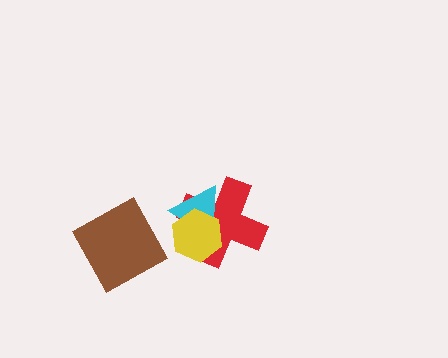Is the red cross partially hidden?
Yes, it is partially covered by another shape.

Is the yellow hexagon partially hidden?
No, no other shape covers it.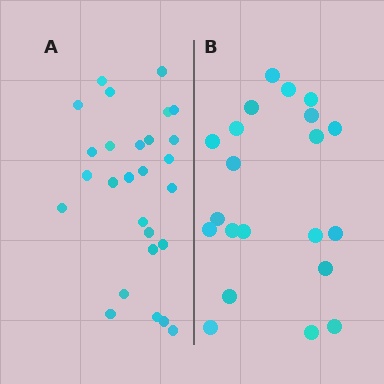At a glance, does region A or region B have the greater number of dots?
Region A (the left region) has more dots.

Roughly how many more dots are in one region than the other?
Region A has about 6 more dots than region B.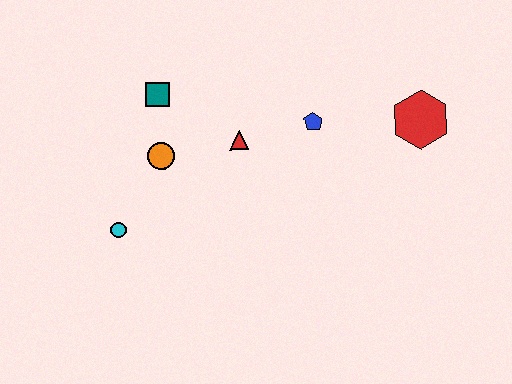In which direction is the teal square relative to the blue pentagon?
The teal square is to the left of the blue pentagon.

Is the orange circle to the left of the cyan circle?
No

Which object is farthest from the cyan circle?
The red hexagon is farthest from the cyan circle.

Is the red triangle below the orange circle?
No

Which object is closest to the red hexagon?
The blue pentagon is closest to the red hexagon.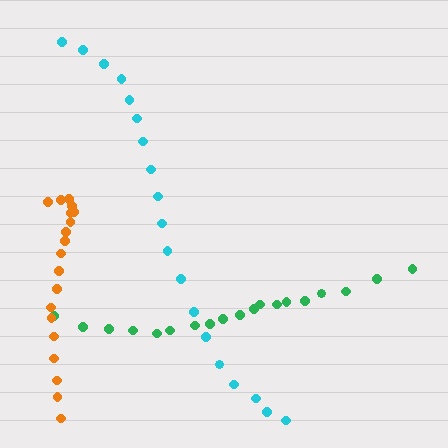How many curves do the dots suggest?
There are 3 distinct paths.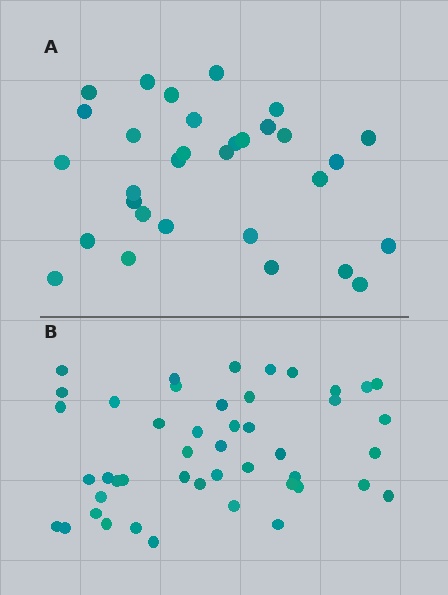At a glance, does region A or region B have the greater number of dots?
Region B (the bottom region) has more dots.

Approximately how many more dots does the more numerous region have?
Region B has approximately 15 more dots than region A.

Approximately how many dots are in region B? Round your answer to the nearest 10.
About 50 dots. (The exact count is 46, which rounds to 50.)